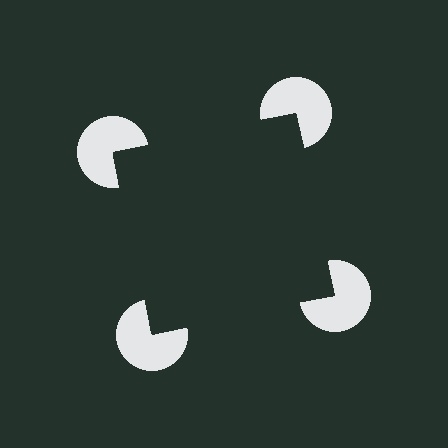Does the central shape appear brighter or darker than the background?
It typically appears slightly darker than the background, even though no actual brightness change is drawn.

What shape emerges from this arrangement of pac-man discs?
An illusory square — its edges are inferred from the aligned wedge cuts in the pac-man discs, not physically drawn.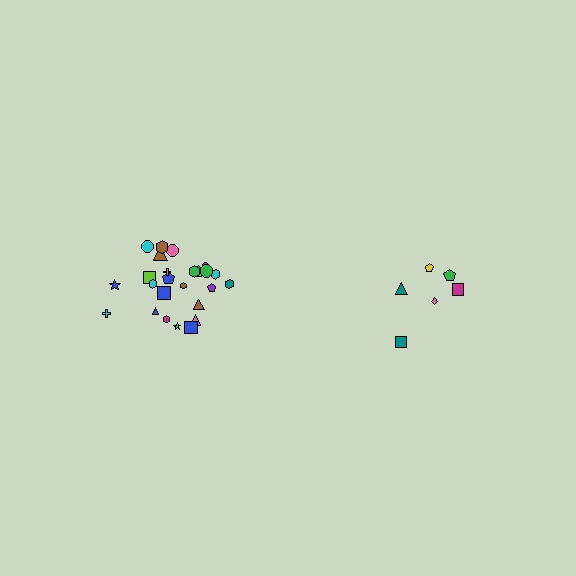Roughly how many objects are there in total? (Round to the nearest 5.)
Roughly 30 objects in total.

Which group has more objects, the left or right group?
The left group.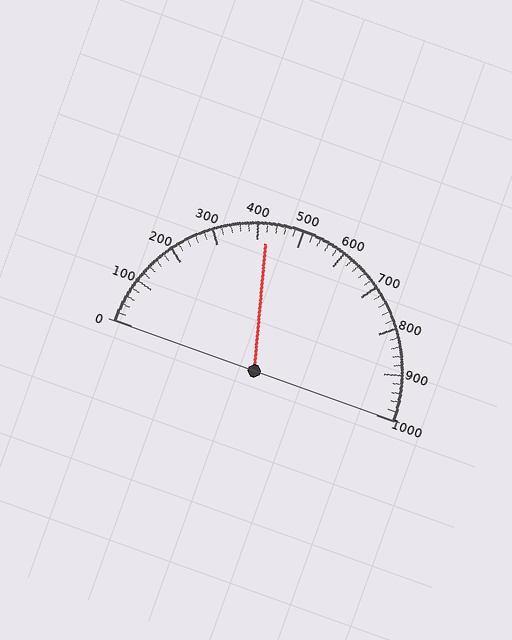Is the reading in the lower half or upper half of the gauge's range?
The reading is in the lower half of the range (0 to 1000).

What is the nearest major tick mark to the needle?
The nearest major tick mark is 400.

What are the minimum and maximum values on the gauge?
The gauge ranges from 0 to 1000.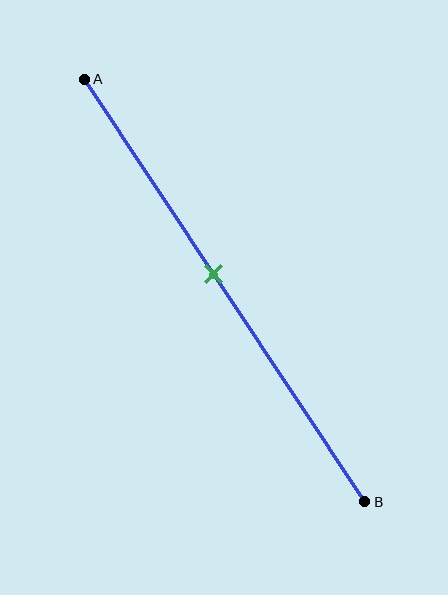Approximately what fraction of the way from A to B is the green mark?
The green mark is approximately 45% of the way from A to B.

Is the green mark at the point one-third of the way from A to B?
No, the mark is at about 45% from A, not at the 33% one-third point.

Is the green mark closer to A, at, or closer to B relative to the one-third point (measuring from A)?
The green mark is closer to point B than the one-third point of segment AB.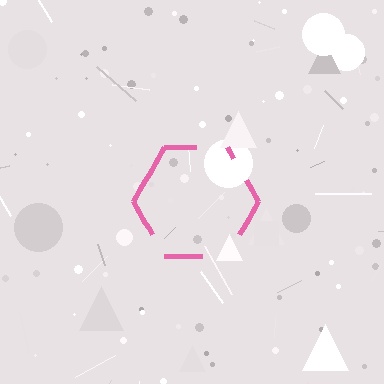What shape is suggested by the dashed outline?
The dashed outline suggests a hexagon.